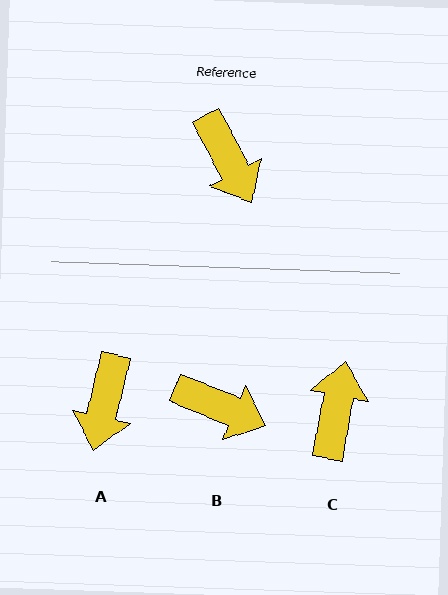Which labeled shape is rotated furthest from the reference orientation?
C, about 141 degrees away.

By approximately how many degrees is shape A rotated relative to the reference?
Approximately 41 degrees clockwise.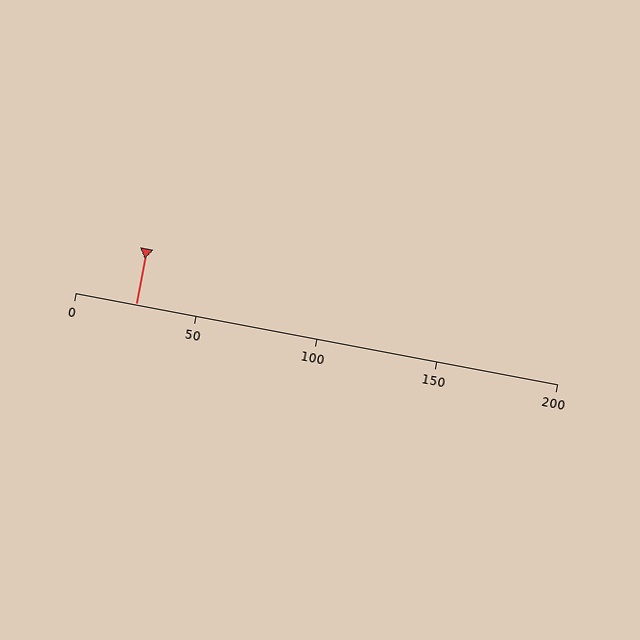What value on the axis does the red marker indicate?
The marker indicates approximately 25.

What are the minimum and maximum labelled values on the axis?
The axis runs from 0 to 200.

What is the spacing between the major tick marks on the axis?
The major ticks are spaced 50 apart.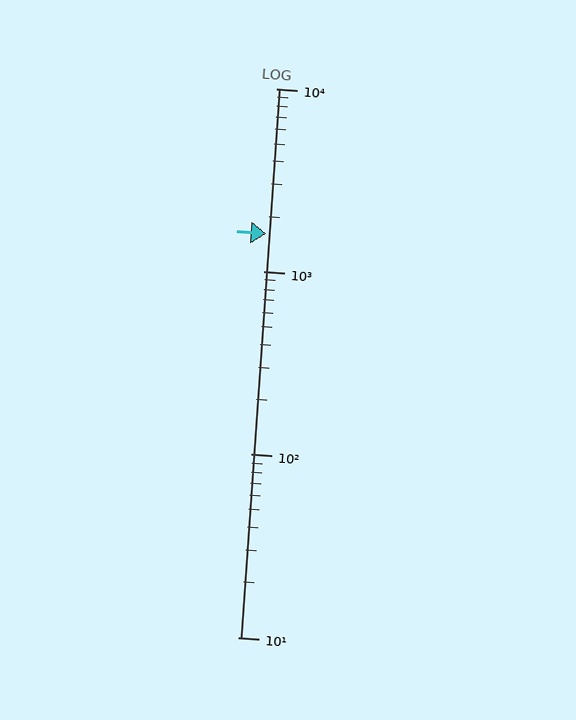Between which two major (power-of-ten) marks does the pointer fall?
The pointer is between 1000 and 10000.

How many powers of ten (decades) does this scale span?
The scale spans 3 decades, from 10 to 10000.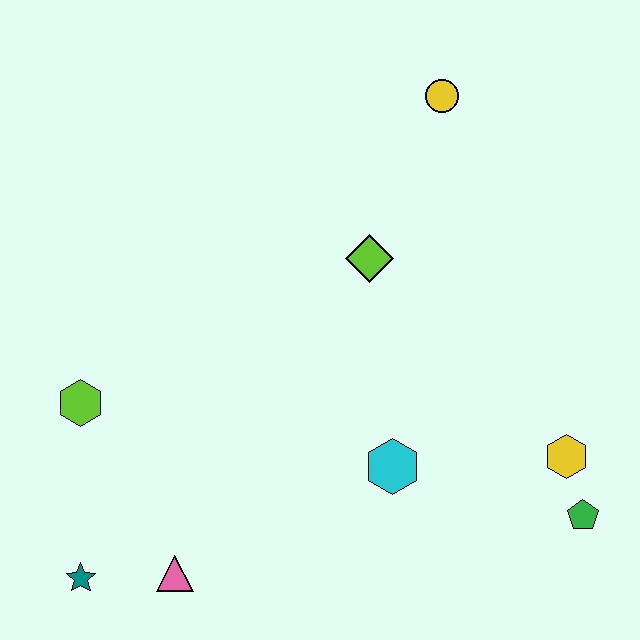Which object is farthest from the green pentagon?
The lime hexagon is farthest from the green pentagon.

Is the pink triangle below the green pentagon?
Yes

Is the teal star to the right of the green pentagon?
No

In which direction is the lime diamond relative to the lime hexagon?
The lime diamond is to the right of the lime hexagon.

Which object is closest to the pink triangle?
The teal star is closest to the pink triangle.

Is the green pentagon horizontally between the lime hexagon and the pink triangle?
No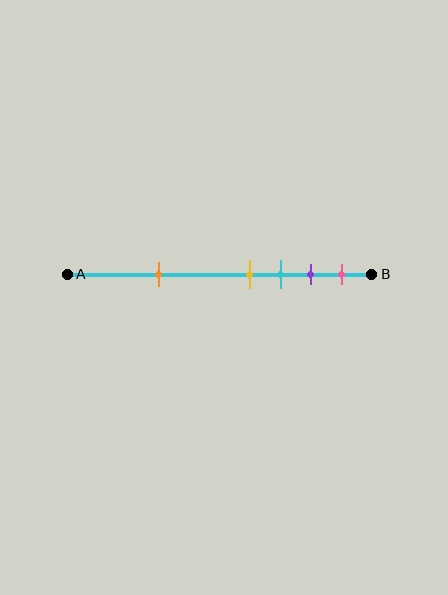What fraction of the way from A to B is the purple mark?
The purple mark is approximately 80% (0.8) of the way from A to B.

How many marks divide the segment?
There are 5 marks dividing the segment.